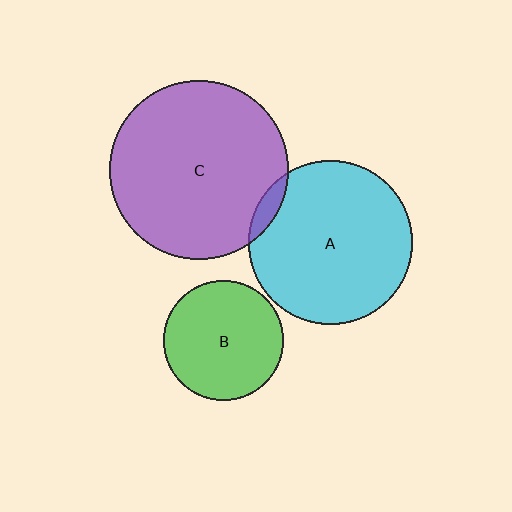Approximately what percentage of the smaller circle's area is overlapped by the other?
Approximately 5%.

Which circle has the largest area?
Circle C (purple).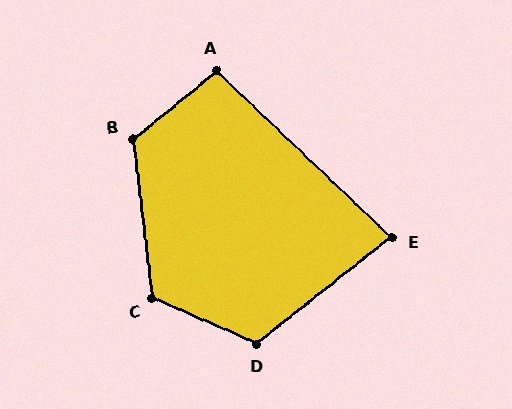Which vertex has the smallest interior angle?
E, at approximately 82 degrees.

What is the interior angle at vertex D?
Approximately 118 degrees (obtuse).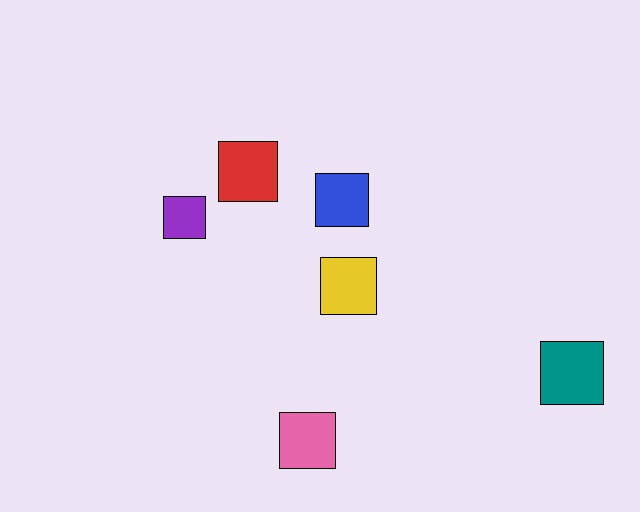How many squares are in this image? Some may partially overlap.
There are 6 squares.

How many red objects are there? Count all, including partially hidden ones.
There is 1 red object.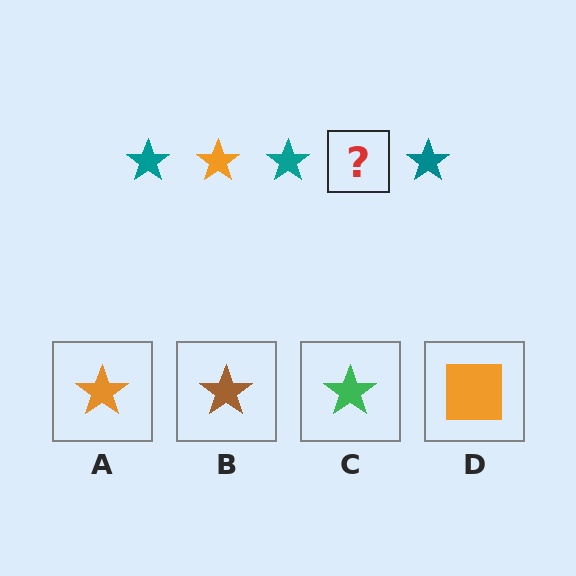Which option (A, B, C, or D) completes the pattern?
A.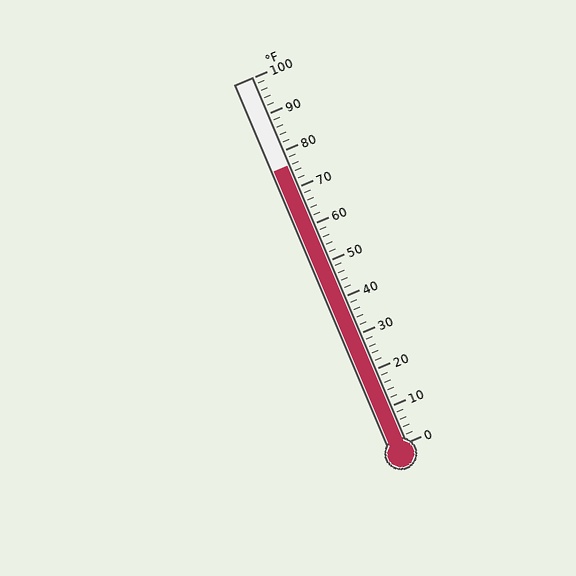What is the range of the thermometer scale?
The thermometer scale ranges from 0°F to 100°F.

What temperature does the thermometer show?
The thermometer shows approximately 76°F.